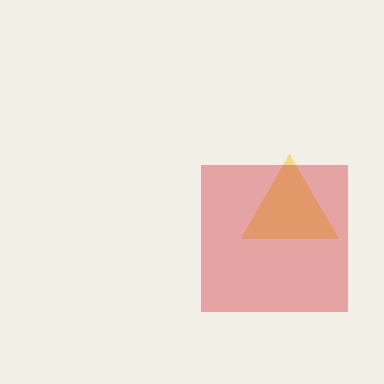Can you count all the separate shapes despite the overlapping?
Yes, there are 2 separate shapes.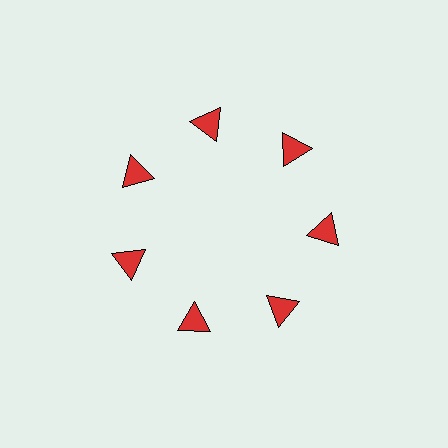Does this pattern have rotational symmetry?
Yes, this pattern has 7-fold rotational symmetry. It looks the same after rotating 51 degrees around the center.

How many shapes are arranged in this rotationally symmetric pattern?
There are 7 shapes, arranged in 7 groups of 1.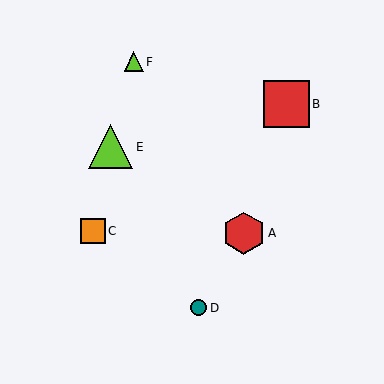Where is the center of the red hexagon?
The center of the red hexagon is at (244, 233).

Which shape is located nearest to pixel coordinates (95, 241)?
The orange square (labeled C) at (93, 231) is nearest to that location.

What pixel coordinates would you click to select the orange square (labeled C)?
Click at (93, 231) to select the orange square C.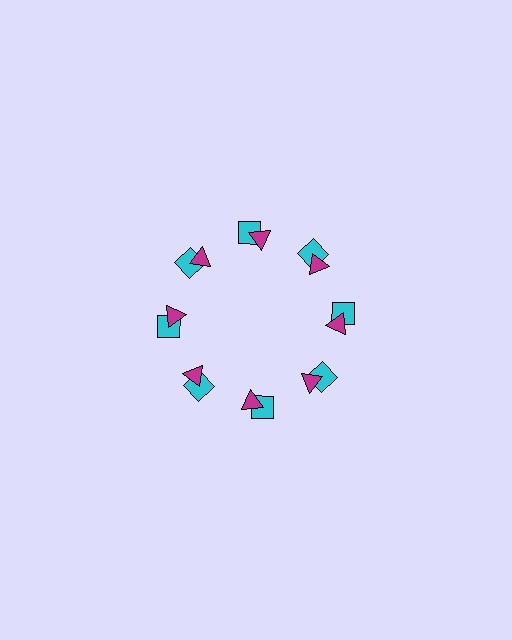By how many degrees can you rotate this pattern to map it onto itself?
The pattern maps onto itself every 45 degrees of rotation.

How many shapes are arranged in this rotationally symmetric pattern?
There are 16 shapes, arranged in 8 groups of 2.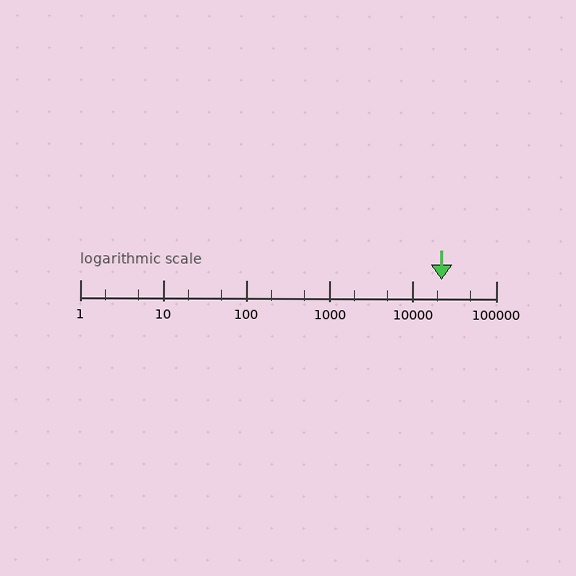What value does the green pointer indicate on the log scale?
The pointer indicates approximately 22000.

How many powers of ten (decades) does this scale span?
The scale spans 5 decades, from 1 to 100000.